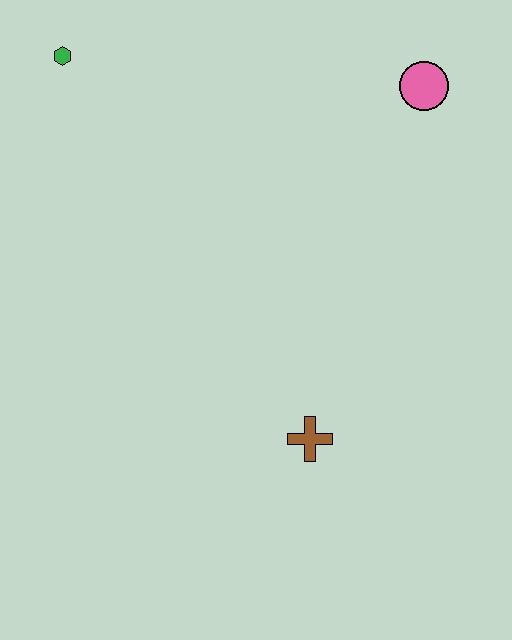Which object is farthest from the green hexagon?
The brown cross is farthest from the green hexagon.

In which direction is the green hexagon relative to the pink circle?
The green hexagon is to the left of the pink circle.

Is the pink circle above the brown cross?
Yes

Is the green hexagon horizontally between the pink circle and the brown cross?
No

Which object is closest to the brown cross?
The pink circle is closest to the brown cross.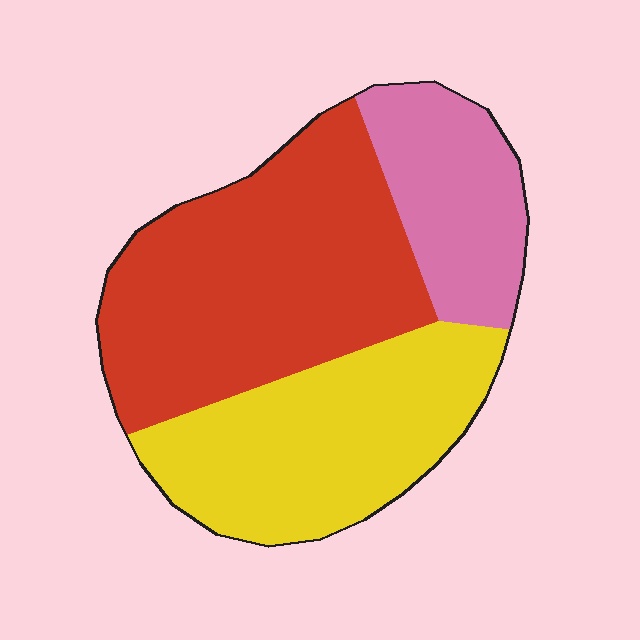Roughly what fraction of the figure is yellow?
Yellow covers 34% of the figure.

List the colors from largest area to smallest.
From largest to smallest: red, yellow, pink.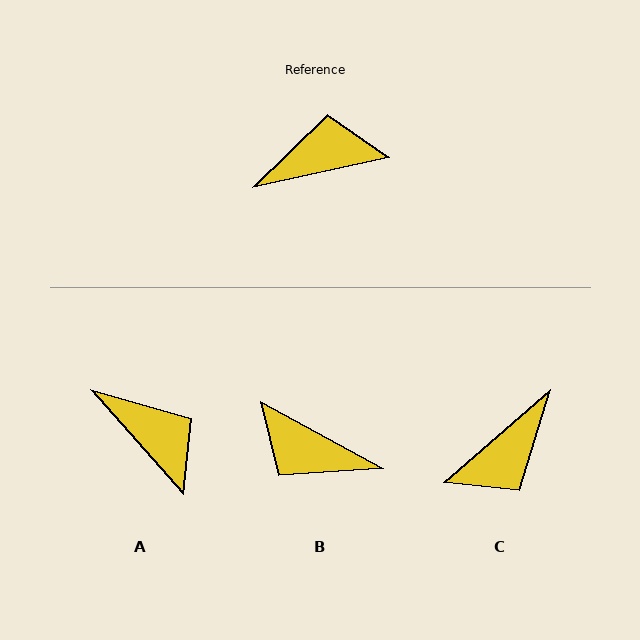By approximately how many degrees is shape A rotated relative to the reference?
Approximately 61 degrees clockwise.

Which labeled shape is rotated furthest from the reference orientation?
C, about 151 degrees away.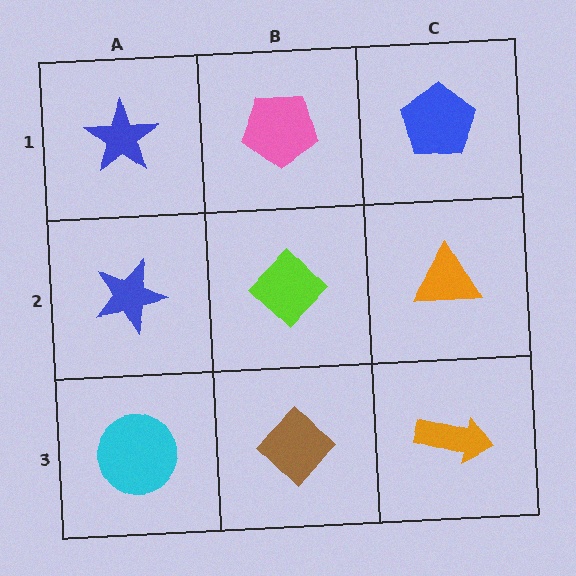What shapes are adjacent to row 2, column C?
A blue pentagon (row 1, column C), an orange arrow (row 3, column C), a lime diamond (row 2, column B).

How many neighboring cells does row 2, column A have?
3.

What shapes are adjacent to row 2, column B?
A pink pentagon (row 1, column B), a brown diamond (row 3, column B), a blue star (row 2, column A), an orange triangle (row 2, column C).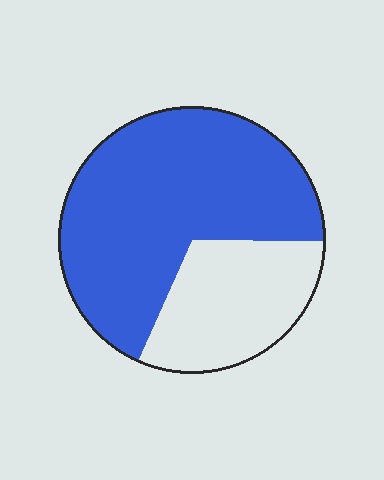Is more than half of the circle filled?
Yes.